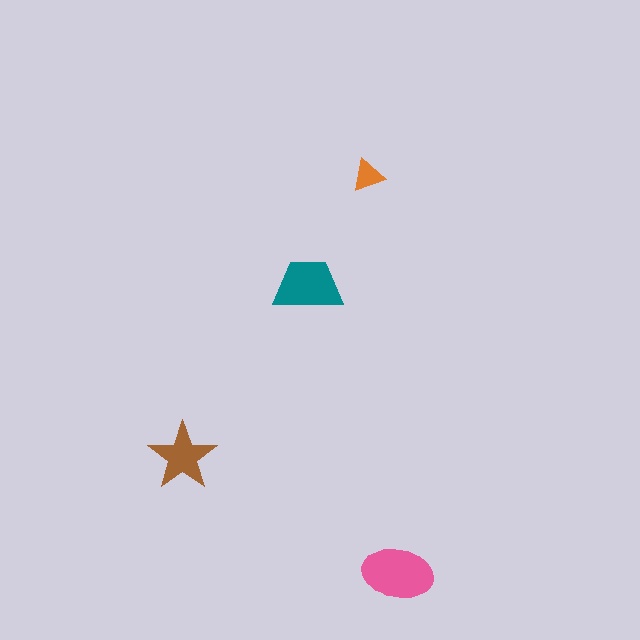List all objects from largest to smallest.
The pink ellipse, the teal trapezoid, the brown star, the orange triangle.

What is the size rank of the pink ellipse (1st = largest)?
1st.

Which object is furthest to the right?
The pink ellipse is rightmost.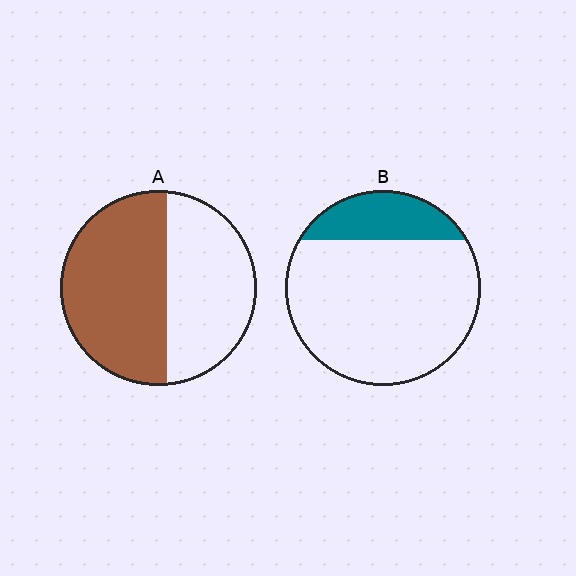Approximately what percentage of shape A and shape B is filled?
A is approximately 55% and B is approximately 20%.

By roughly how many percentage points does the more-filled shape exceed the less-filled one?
By roughly 35 percentage points (A over B).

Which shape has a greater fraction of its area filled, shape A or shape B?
Shape A.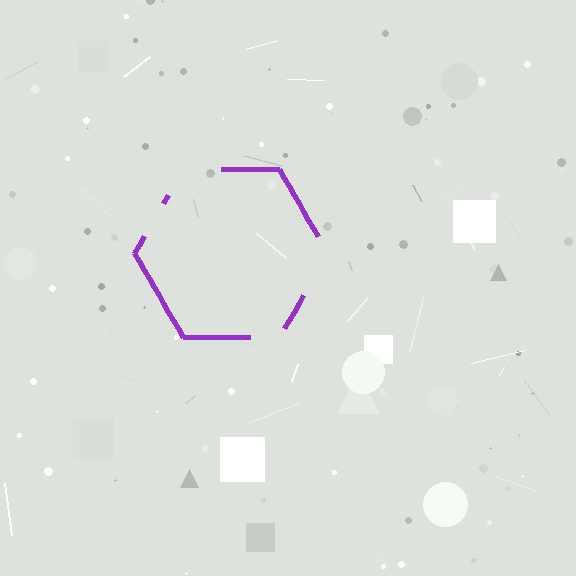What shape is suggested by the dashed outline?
The dashed outline suggests a hexagon.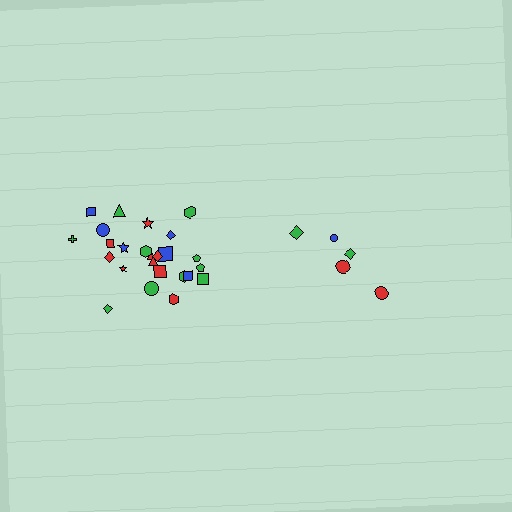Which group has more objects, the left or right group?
The left group.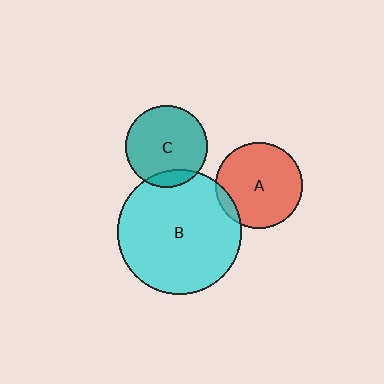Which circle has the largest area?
Circle B (cyan).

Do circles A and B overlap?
Yes.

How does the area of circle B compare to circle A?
Approximately 2.1 times.